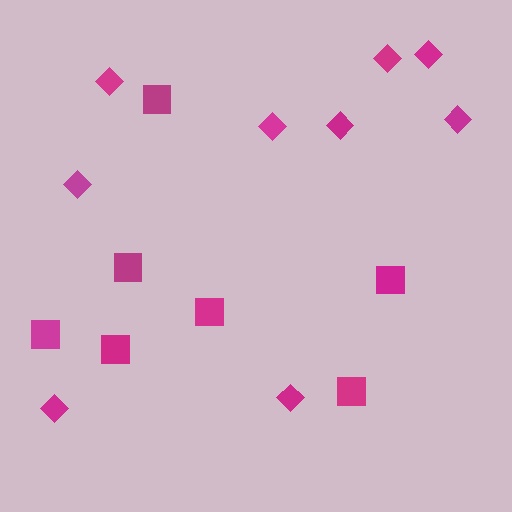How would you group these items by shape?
There are 2 groups: one group of diamonds (9) and one group of squares (7).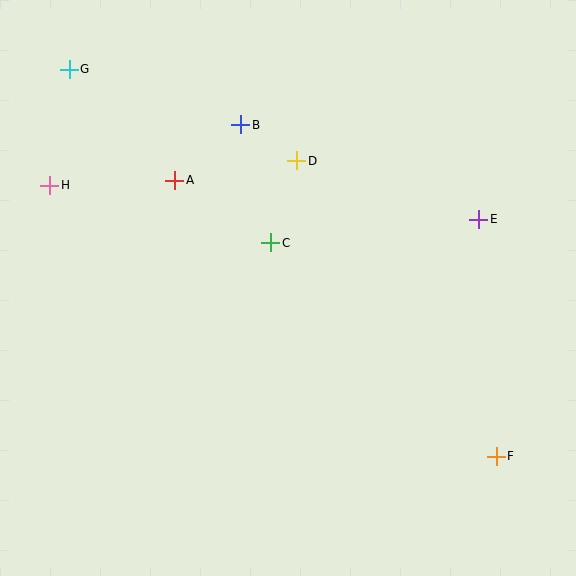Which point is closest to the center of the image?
Point C at (271, 243) is closest to the center.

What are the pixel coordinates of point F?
Point F is at (496, 456).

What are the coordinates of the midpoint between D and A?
The midpoint between D and A is at (236, 171).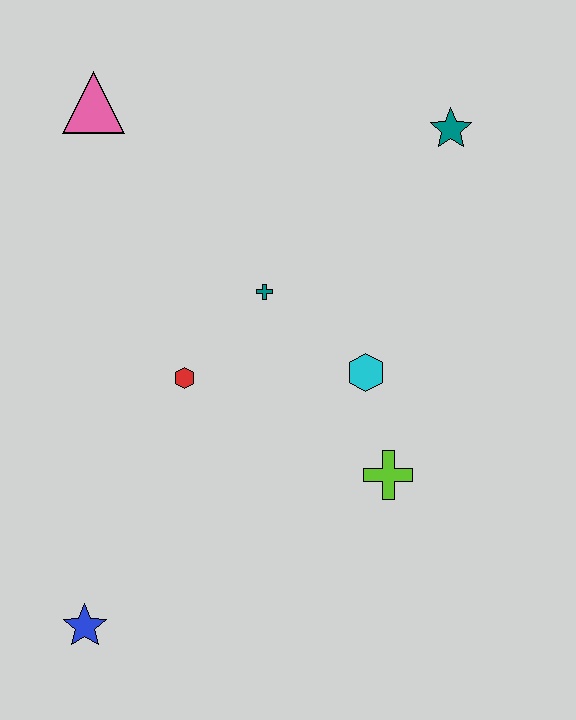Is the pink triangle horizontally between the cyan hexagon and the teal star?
No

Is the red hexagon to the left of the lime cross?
Yes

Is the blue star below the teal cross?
Yes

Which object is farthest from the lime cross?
The pink triangle is farthest from the lime cross.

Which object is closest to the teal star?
The teal cross is closest to the teal star.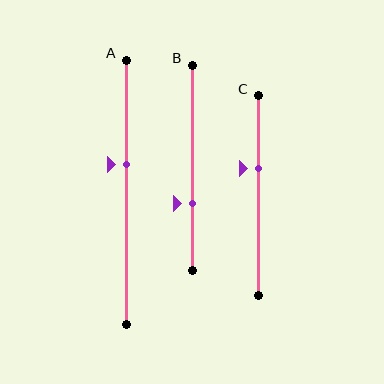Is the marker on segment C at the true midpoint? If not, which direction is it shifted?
No, the marker on segment C is shifted upward by about 14% of the segment length.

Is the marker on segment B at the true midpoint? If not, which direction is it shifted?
No, the marker on segment B is shifted downward by about 17% of the segment length.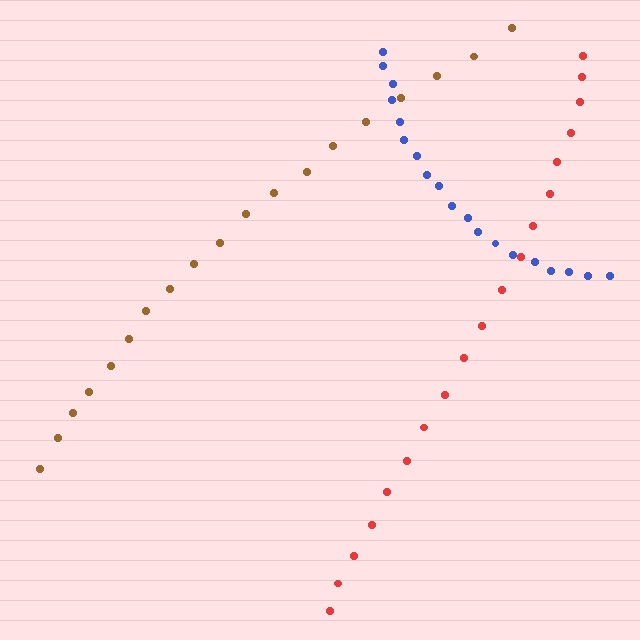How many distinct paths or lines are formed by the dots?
There are 3 distinct paths.